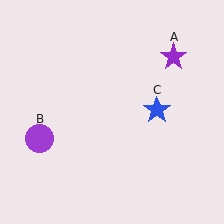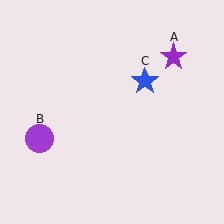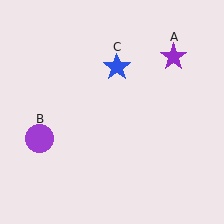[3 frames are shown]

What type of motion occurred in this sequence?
The blue star (object C) rotated counterclockwise around the center of the scene.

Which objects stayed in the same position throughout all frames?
Purple star (object A) and purple circle (object B) remained stationary.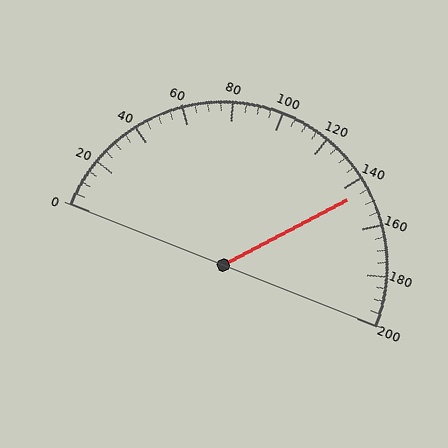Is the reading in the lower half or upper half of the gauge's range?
The reading is in the upper half of the range (0 to 200).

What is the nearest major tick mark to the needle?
The nearest major tick mark is 140.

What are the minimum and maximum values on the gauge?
The gauge ranges from 0 to 200.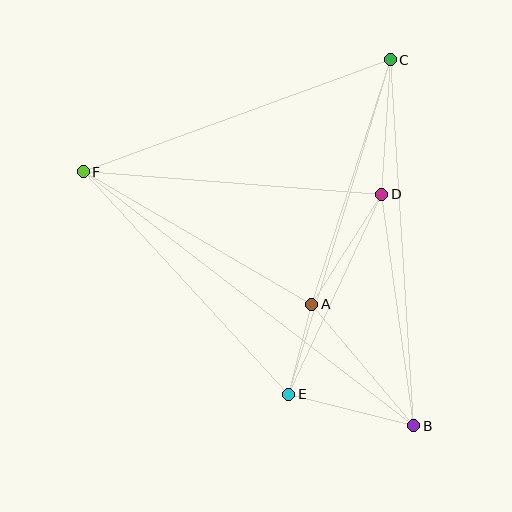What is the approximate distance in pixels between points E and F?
The distance between E and F is approximately 302 pixels.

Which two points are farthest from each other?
Points B and F are farthest from each other.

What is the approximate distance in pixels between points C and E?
The distance between C and E is approximately 349 pixels.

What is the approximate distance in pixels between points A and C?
The distance between A and C is approximately 257 pixels.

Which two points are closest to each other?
Points A and E are closest to each other.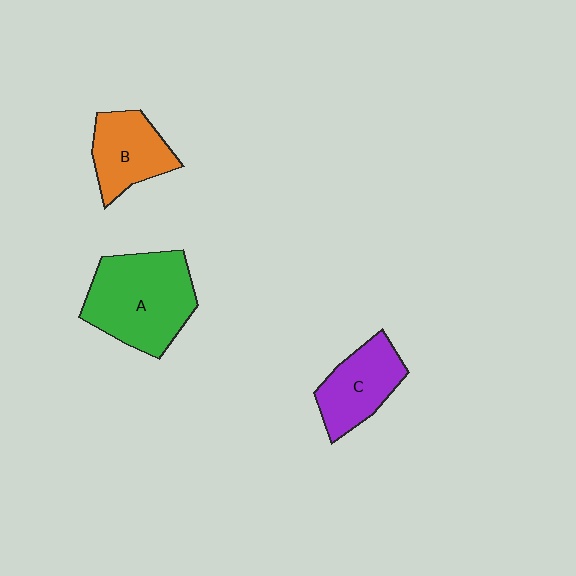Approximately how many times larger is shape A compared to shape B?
Approximately 1.7 times.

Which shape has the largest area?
Shape A (green).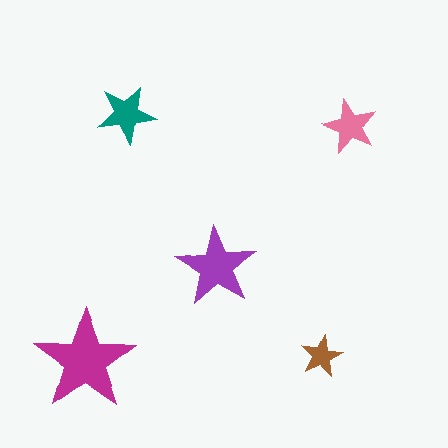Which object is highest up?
The teal star is topmost.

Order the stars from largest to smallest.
the magenta one, the purple one, the teal one, the pink one, the brown one.